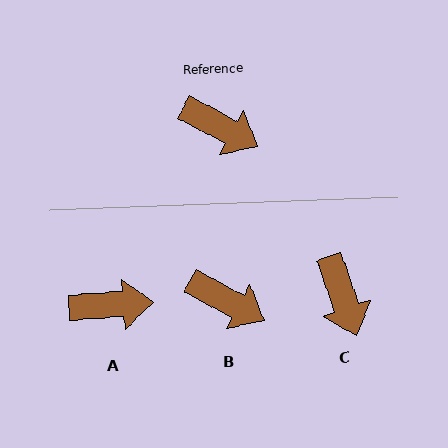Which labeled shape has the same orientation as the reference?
B.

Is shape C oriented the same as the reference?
No, it is off by about 42 degrees.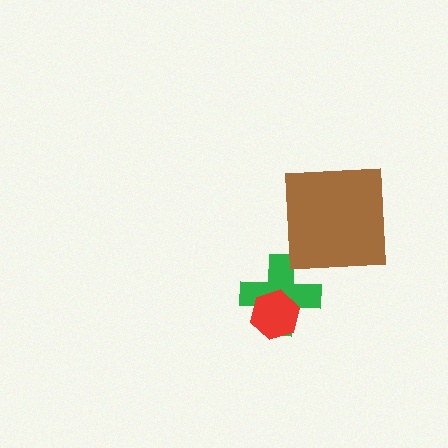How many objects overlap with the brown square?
0 objects overlap with the brown square.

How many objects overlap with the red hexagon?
1 object overlaps with the red hexagon.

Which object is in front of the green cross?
The red hexagon is in front of the green cross.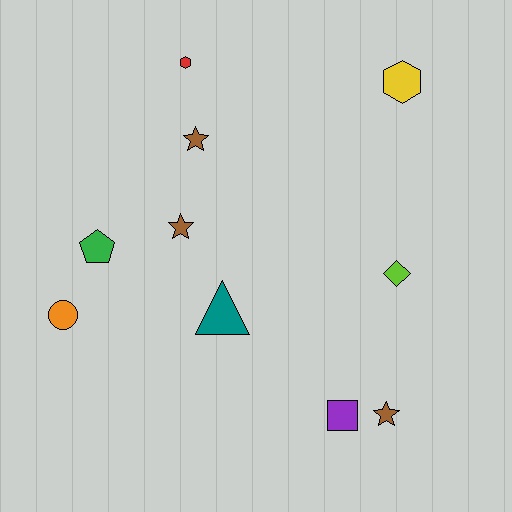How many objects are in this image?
There are 10 objects.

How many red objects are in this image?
There is 1 red object.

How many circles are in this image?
There is 1 circle.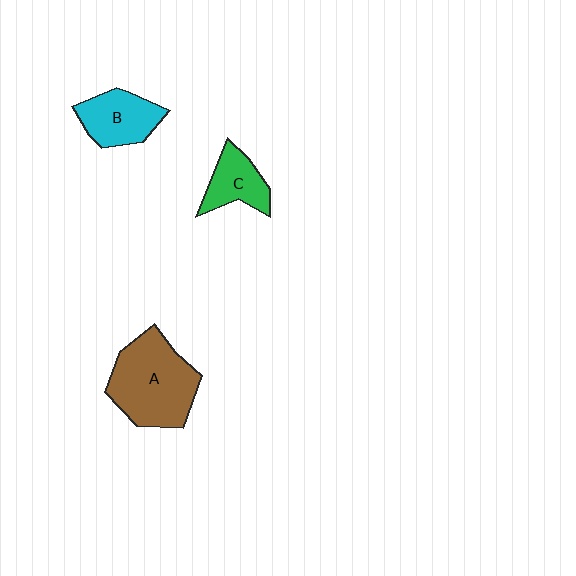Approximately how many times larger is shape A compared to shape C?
Approximately 2.1 times.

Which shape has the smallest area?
Shape C (green).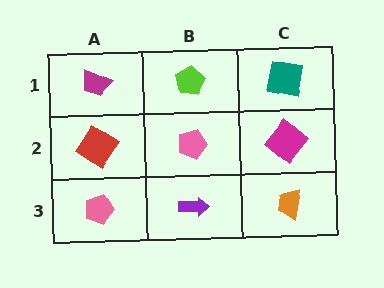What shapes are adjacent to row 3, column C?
A magenta diamond (row 2, column C), a purple arrow (row 3, column B).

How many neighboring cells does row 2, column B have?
4.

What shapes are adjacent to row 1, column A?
A red diamond (row 2, column A), a lime pentagon (row 1, column B).